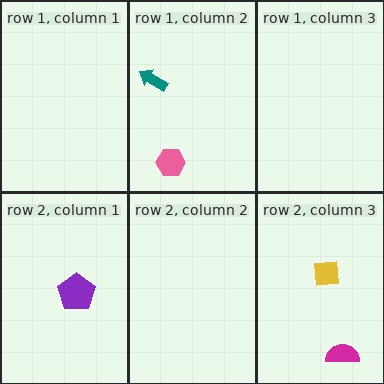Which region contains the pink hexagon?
The row 1, column 2 region.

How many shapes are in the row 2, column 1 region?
1.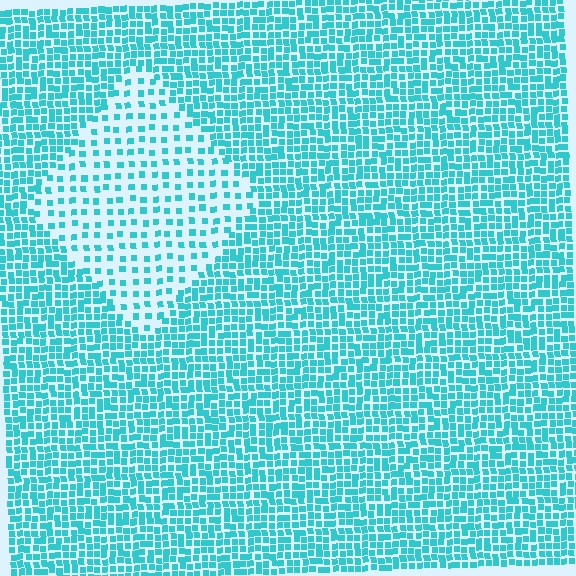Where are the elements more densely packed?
The elements are more densely packed outside the diamond boundary.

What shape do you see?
I see a diamond.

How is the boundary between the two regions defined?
The boundary is defined by a change in element density (approximately 2.4x ratio). All elements are the same color, size, and shape.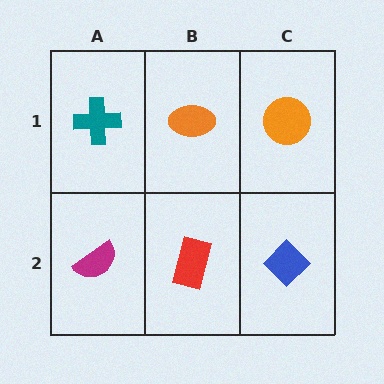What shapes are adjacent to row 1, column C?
A blue diamond (row 2, column C), an orange ellipse (row 1, column B).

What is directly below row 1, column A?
A magenta semicircle.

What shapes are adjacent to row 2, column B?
An orange ellipse (row 1, column B), a magenta semicircle (row 2, column A), a blue diamond (row 2, column C).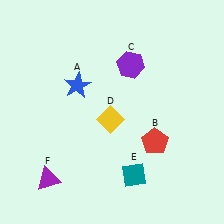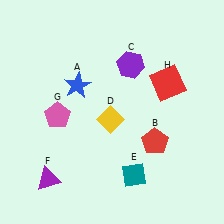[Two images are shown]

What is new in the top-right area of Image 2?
A red square (H) was added in the top-right area of Image 2.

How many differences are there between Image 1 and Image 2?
There are 2 differences between the two images.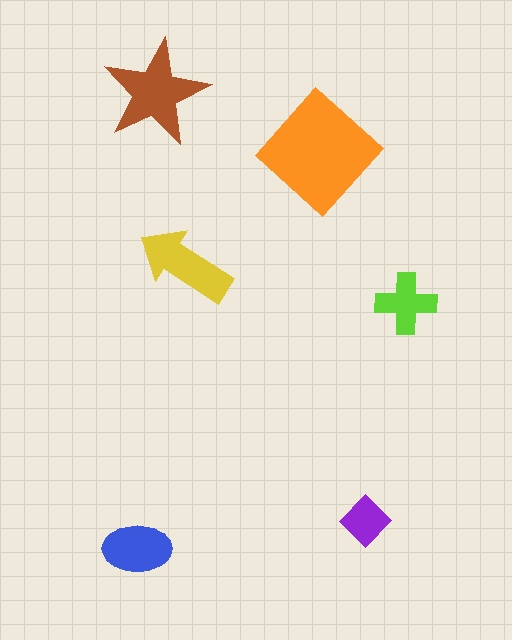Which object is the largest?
The orange diamond.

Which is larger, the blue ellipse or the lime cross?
The blue ellipse.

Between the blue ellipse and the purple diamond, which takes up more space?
The blue ellipse.